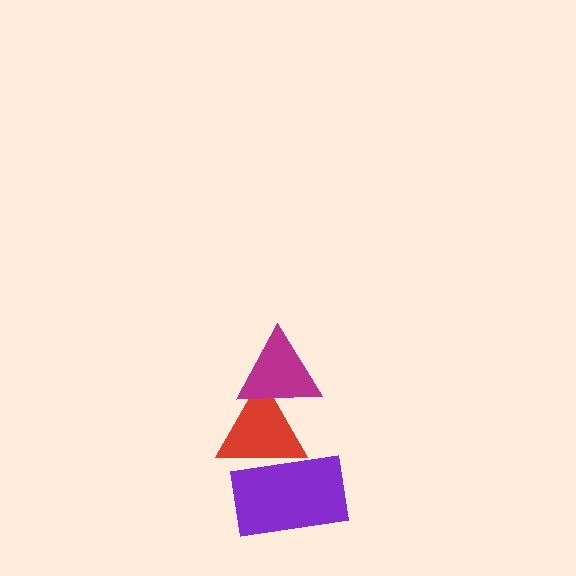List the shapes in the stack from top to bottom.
From top to bottom: the magenta triangle, the red triangle, the purple rectangle.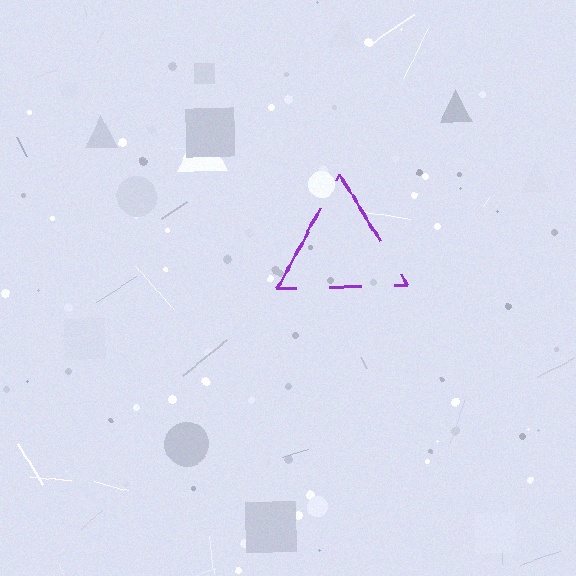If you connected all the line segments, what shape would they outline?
They would outline a triangle.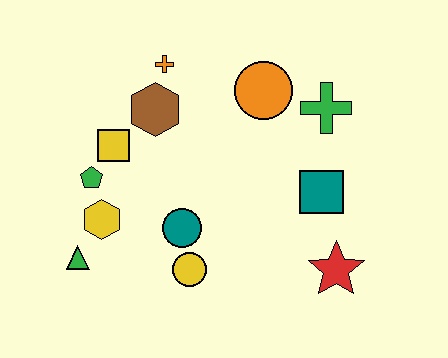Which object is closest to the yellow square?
The green pentagon is closest to the yellow square.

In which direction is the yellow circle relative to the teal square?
The yellow circle is to the left of the teal square.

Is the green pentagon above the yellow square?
No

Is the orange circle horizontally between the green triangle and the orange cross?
No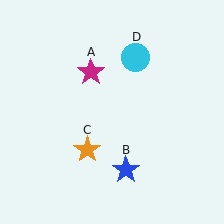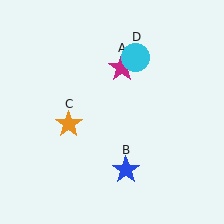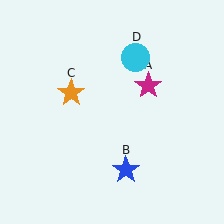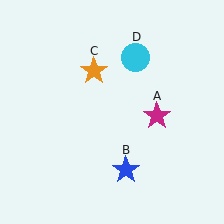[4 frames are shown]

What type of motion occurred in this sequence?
The magenta star (object A), orange star (object C) rotated clockwise around the center of the scene.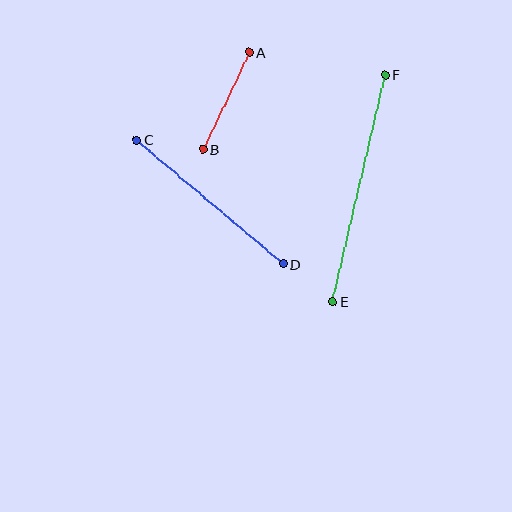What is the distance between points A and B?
The distance is approximately 108 pixels.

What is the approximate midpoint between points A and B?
The midpoint is at approximately (226, 101) pixels.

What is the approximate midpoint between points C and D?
The midpoint is at approximately (210, 202) pixels.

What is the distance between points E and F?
The distance is approximately 232 pixels.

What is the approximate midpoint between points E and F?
The midpoint is at approximately (359, 188) pixels.